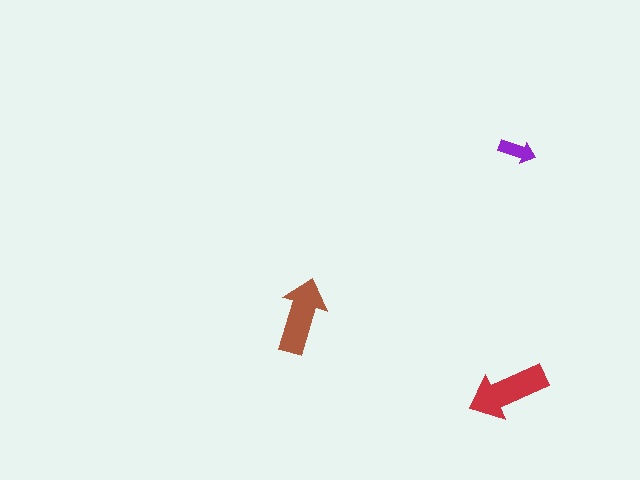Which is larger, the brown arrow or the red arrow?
The red one.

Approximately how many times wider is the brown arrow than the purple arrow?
About 2 times wider.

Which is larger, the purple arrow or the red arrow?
The red one.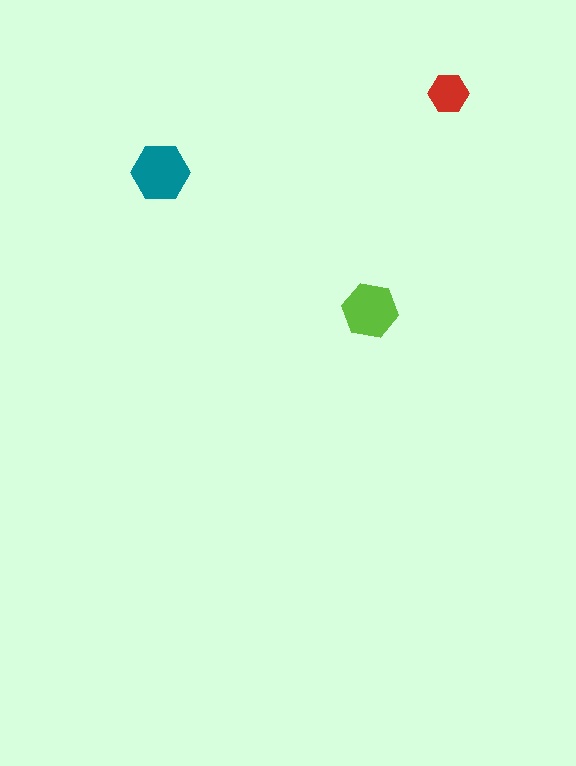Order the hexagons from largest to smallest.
the teal one, the lime one, the red one.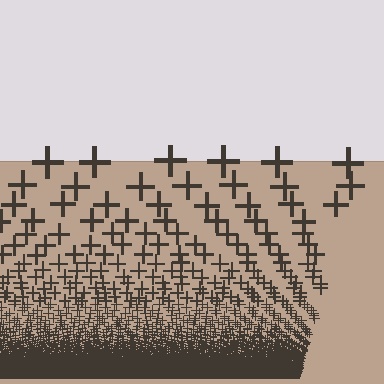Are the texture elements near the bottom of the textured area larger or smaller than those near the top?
Smaller. The gradient is inverted — elements near the bottom are smaller and denser.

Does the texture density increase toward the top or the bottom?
Density increases toward the bottom.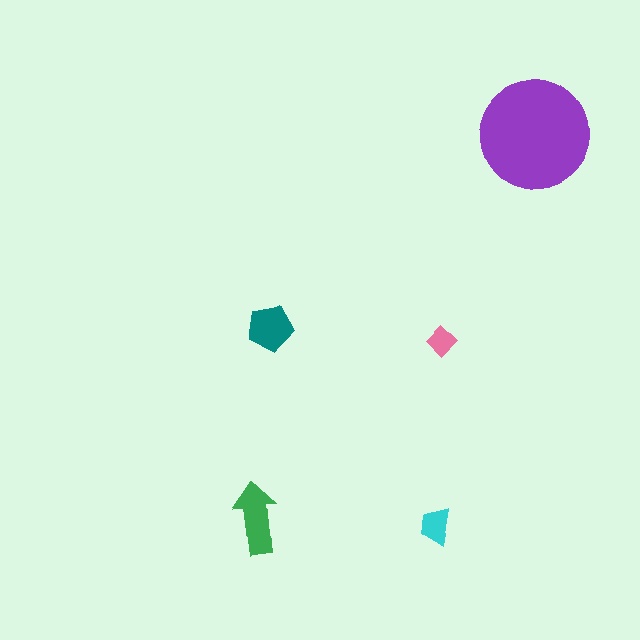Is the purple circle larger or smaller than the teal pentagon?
Larger.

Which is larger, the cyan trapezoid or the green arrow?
The green arrow.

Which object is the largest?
The purple circle.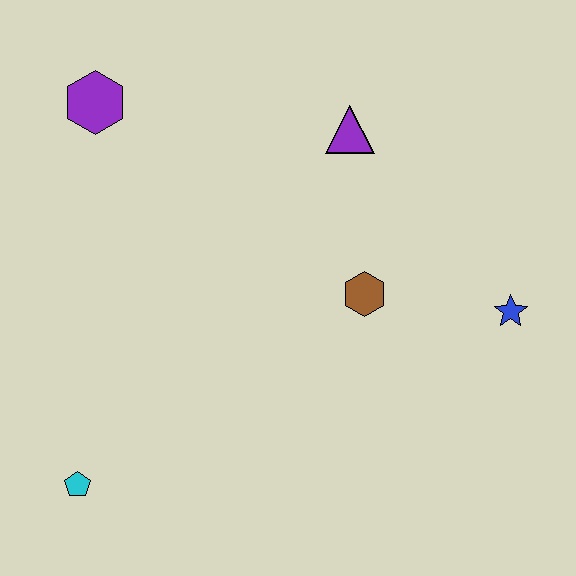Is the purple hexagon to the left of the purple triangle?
Yes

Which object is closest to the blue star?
The brown hexagon is closest to the blue star.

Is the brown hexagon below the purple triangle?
Yes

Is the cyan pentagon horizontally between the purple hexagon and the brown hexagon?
No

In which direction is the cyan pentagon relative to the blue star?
The cyan pentagon is to the left of the blue star.